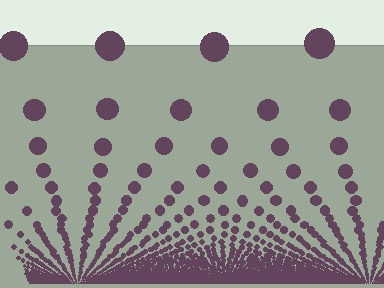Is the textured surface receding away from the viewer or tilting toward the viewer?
The surface appears to tilt toward the viewer. Texture elements get larger and sparser toward the top.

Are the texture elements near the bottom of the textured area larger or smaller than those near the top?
Smaller. The gradient is inverted — elements near the bottom are smaller and denser.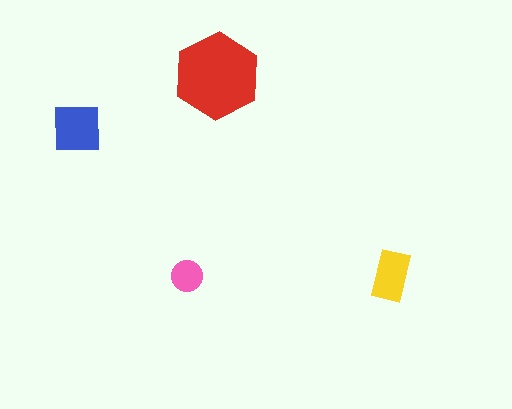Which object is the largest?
The red hexagon.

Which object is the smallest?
The pink circle.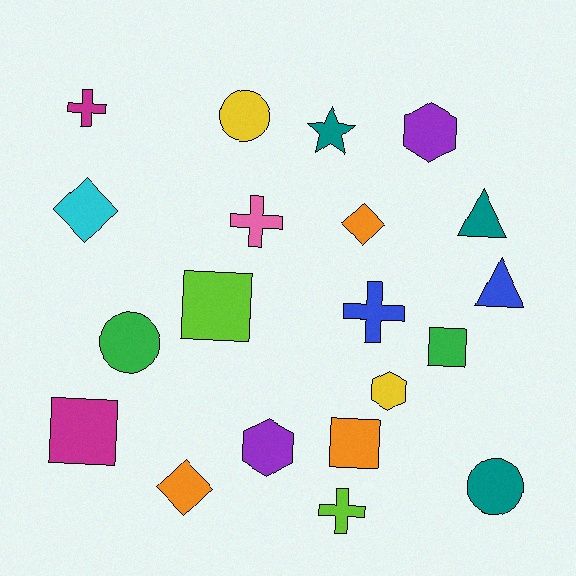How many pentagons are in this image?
There are no pentagons.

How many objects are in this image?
There are 20 objects.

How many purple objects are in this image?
There are 2 purple objects.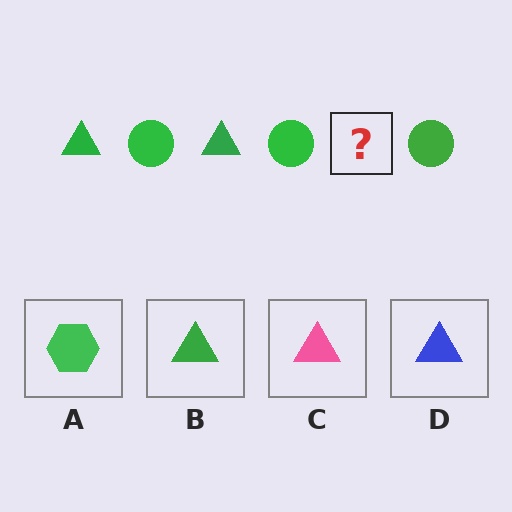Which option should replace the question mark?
Option B.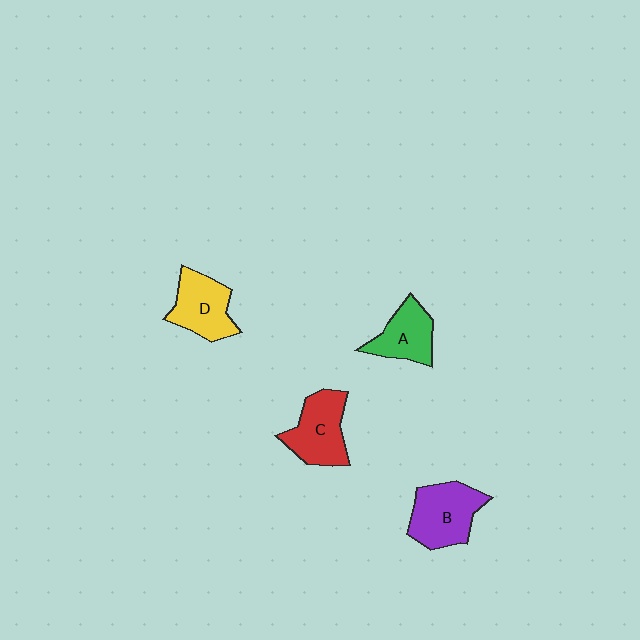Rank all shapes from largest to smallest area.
From largest to smallest: B (purple), C (red), D (yellow), A (green).